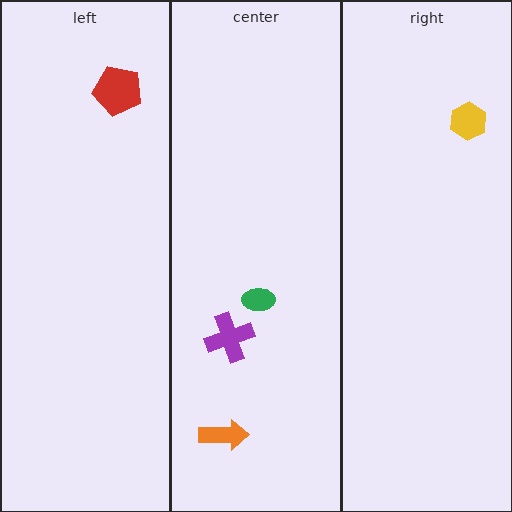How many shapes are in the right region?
1.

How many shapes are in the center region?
3.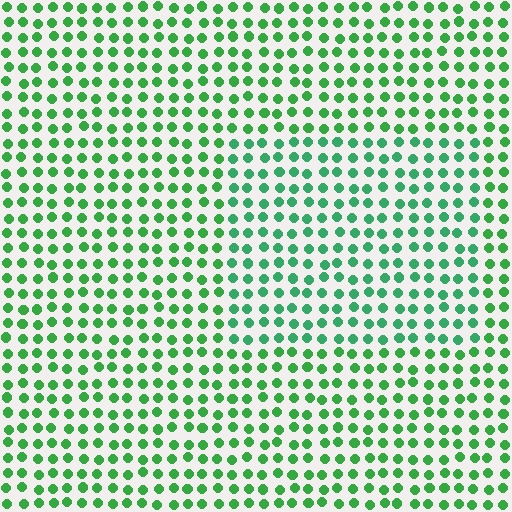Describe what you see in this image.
The image is filled with small green elements in a uniform arrangement. A rectangle-shaped region is visible where the elements are tinted to a slightly different hue, forming a subtle color boundary.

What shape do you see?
I see a rectangle.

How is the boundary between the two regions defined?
The boundary is defined purely by a slight shift in hue (about 19 degrees). Spacing, size, and orientation are identical on both sides.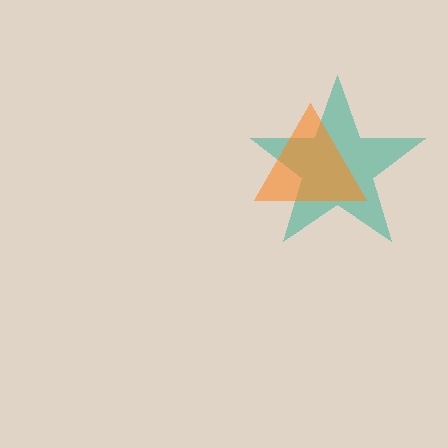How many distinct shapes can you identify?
There are 2 distinct shapes: a teal star, an orange triangle.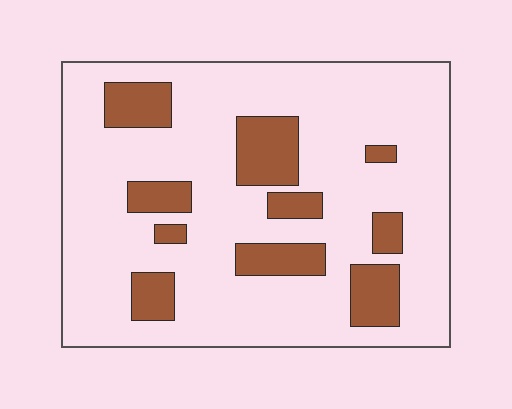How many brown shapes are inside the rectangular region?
10.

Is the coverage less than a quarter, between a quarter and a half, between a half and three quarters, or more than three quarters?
Less than a quarter.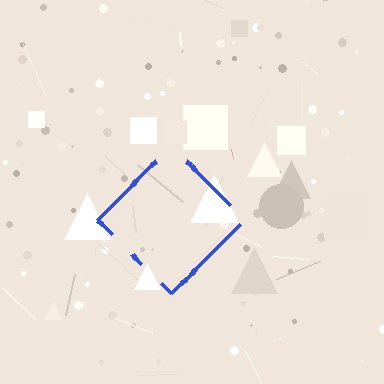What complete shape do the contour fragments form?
The contour fragments form a diamond.